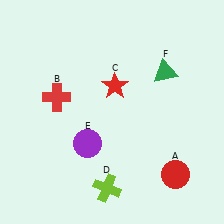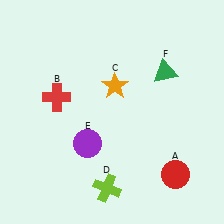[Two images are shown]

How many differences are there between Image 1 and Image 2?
There is 1 difference between the two images.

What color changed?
The star (C) changed from red in Image 1 to orange in Image 2.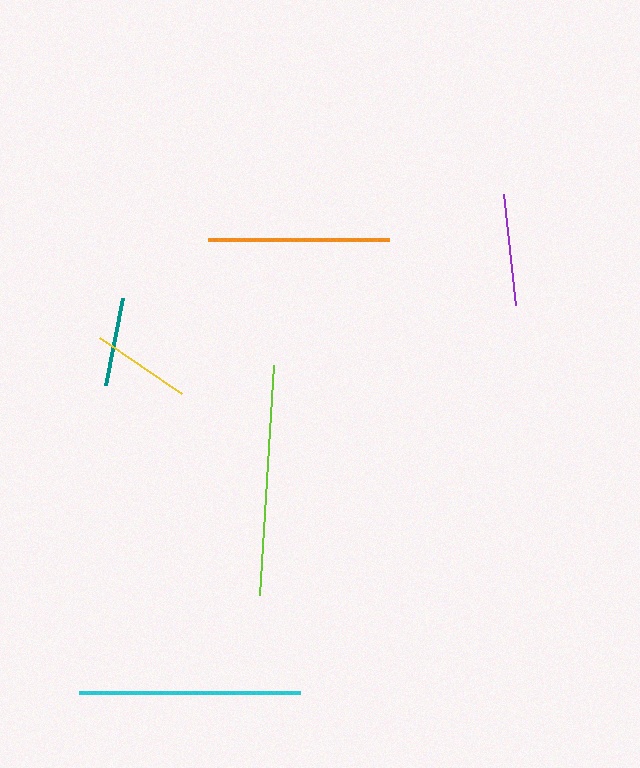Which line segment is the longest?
The lime line is the longest at approximately 230 pixels.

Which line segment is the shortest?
The teal line is the shortest at approximately 88 pixels.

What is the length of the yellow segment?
The yellow segment is approximately 99 pixels long.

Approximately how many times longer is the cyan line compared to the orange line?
The cyan line is approximately 1.2 times the length of the orange line.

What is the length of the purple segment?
The purple segment is approximately 111 pixels long.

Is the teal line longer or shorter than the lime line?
The lime line is longer than the teal line.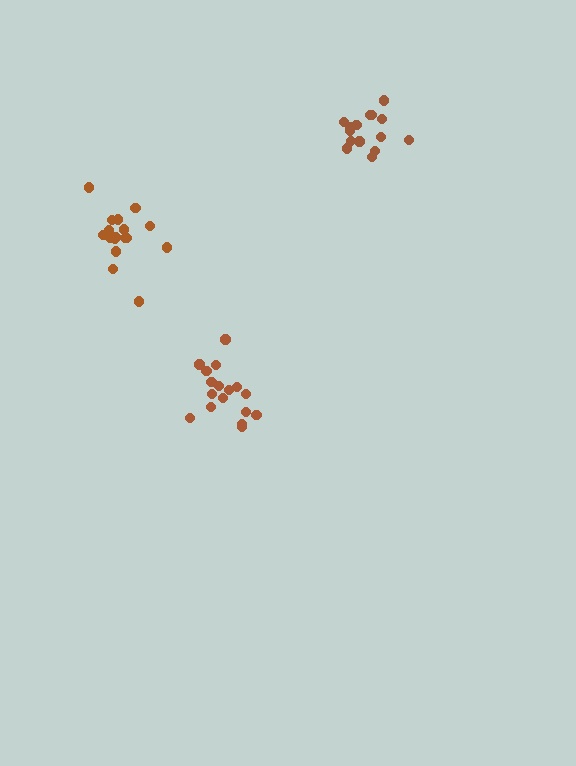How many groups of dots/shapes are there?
There are 3 groups.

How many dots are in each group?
Group 1: 17 dots, Group 2: 17 dots, Group 3: 15 dots (49 total).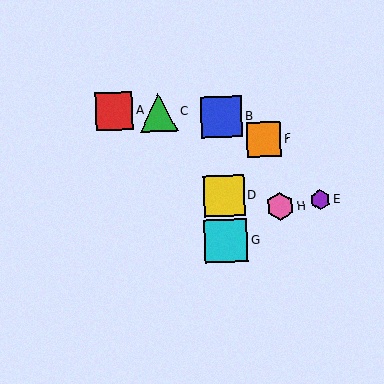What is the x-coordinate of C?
Object C is at x≈158.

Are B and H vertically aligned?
No, B is at x≈221 and H is at x≈280.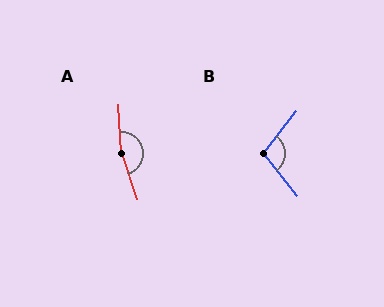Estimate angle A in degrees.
Approximately 164 degrees.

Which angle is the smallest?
B, at approximately 103 degrees.